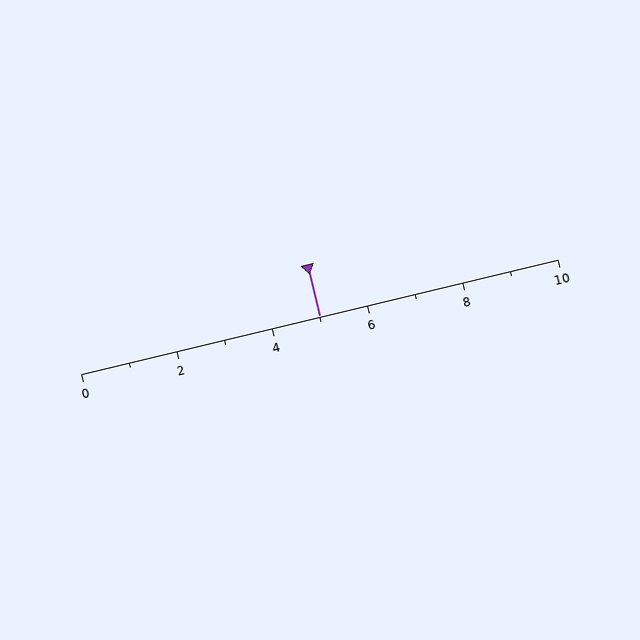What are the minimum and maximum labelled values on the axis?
The axis runs from 0 to 10.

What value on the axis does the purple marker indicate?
The marker indicates approximately 5.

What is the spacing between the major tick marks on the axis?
The major ticks are spaced 2 apart.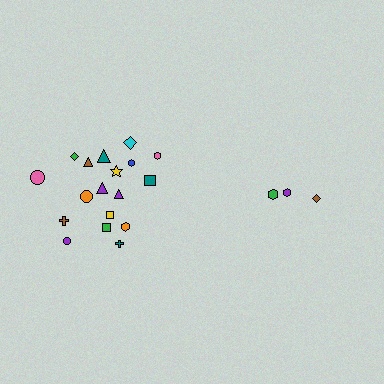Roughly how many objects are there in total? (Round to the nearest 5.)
Roughly 20 objects in total.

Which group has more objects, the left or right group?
The left group.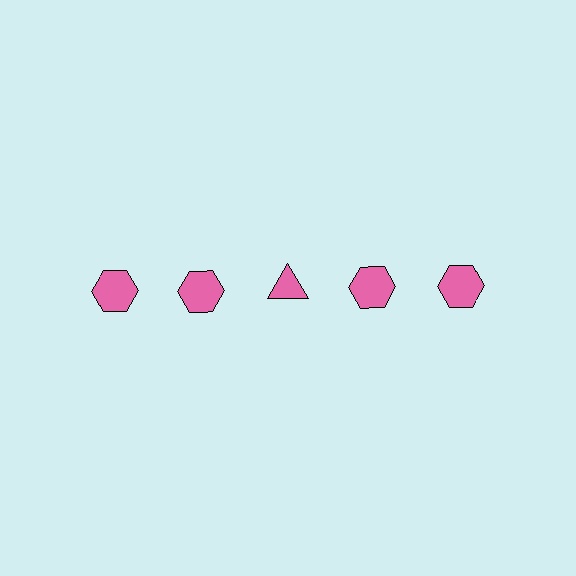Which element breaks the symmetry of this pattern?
The pink triangle in the top row, center column breaks the symmetry. All other shapes are pink hexagons.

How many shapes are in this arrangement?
There are 5 shapes arranged in a grid pattern.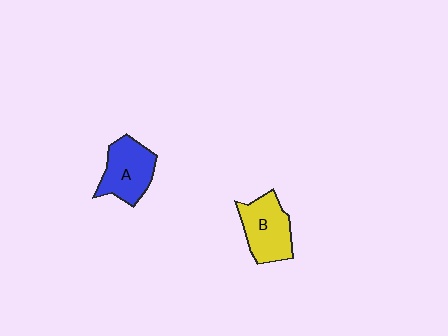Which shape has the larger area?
Shape B (yellow).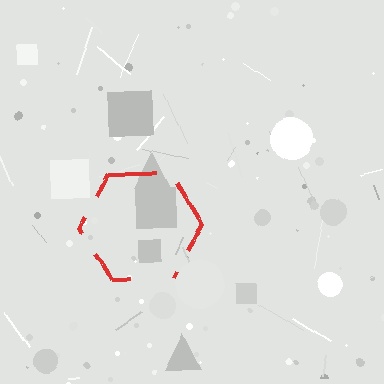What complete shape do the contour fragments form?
The contour fragments form a hexagon.